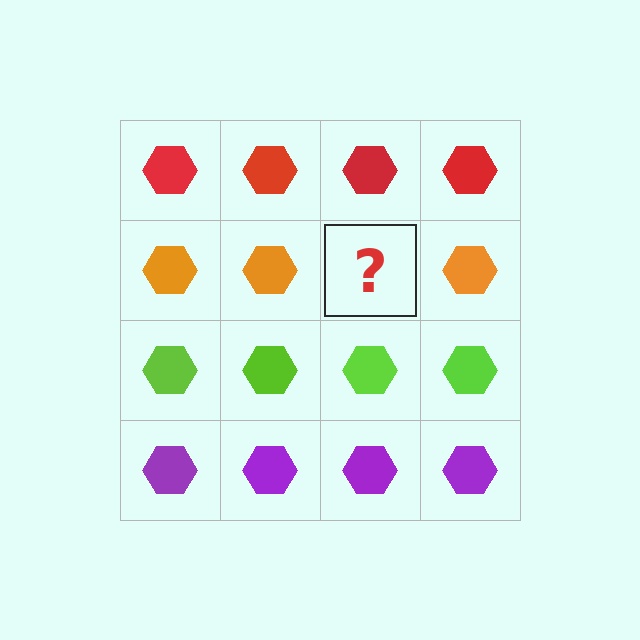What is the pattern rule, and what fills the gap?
The rule is that each row has a consistent color. The gap should be filled with an orange hexagon.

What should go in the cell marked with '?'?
The missing cell should contain an orange hexagon.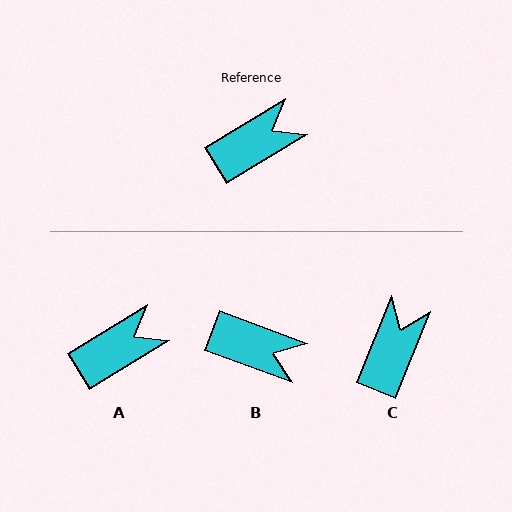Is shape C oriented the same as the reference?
No, it is off by about 37 degrees.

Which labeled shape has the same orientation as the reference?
A.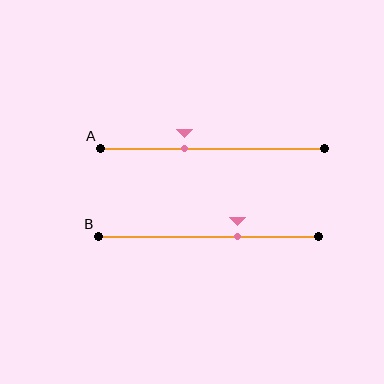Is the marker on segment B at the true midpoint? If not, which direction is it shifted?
No, the marker on segment B is shifted to the right by about 13% of the segment length.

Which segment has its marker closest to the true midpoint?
Segment A has its marker closest to the true midpoint.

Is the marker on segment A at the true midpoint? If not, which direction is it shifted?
No, the marker on segment A is shifted to the left by about 13% of the segment length.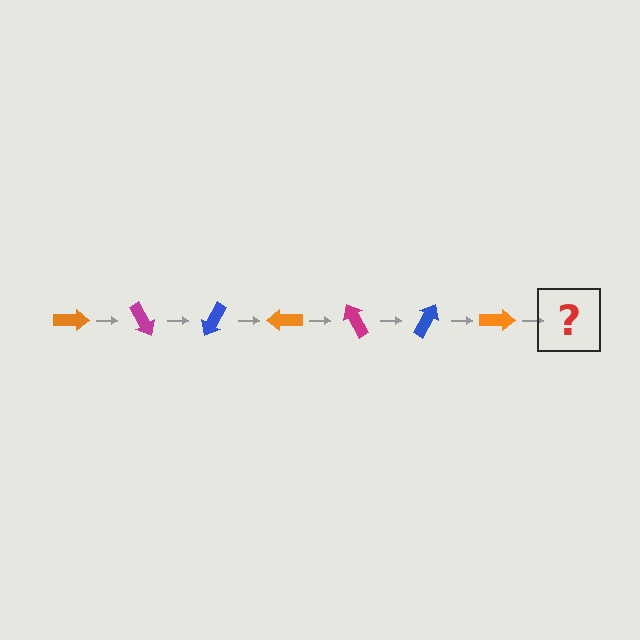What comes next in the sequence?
The next element should be a magenta arrow, rotated 420 degrees from the start.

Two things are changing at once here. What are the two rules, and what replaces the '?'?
The two rules are that it rotates 60 degrees each step and the color cycles through orange, magenta, and blue. The '?' should be a magenta arrow, rotated 420 degrees from the start.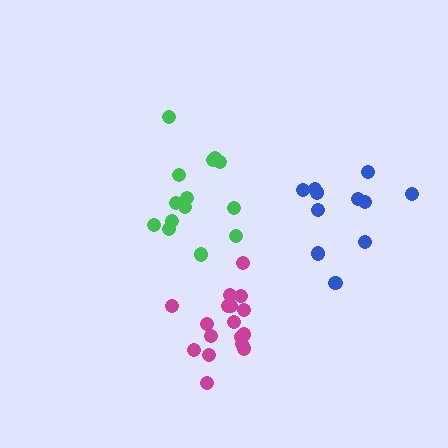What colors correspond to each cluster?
The clusters are colored: blue, green, magenta.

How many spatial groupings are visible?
There are 3 spatial groupings.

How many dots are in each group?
Group 1: 11 dots, Group 2: 14 dots, Group 3: 17 dots (42 total).